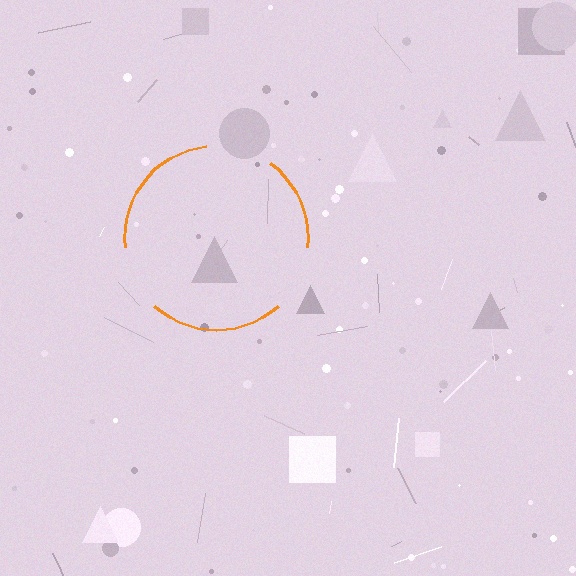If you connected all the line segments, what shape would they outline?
They would outline a circle.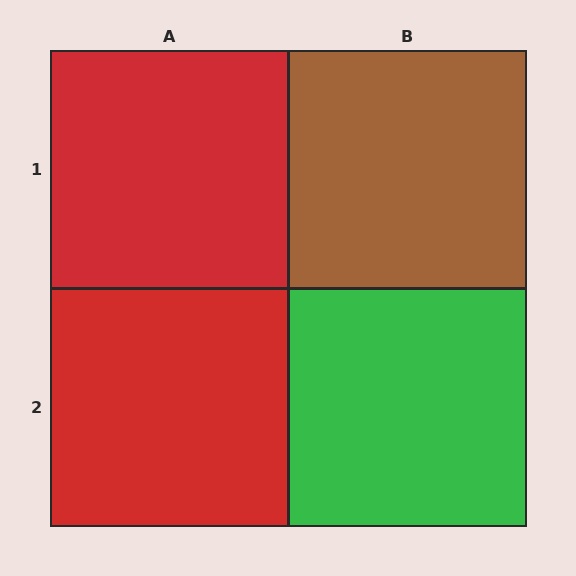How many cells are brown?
1 cell is brown.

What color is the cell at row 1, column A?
Red.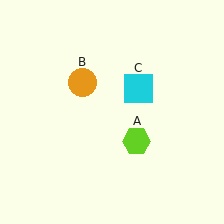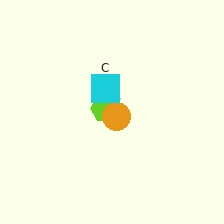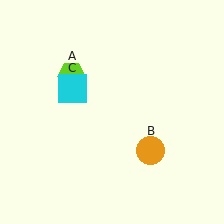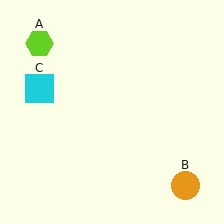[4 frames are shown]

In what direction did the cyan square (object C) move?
The cyan square (object C) moved left.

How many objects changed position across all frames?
3 objects changed position: lime hexagon (object A), orange circle (object B), cyan square (object C).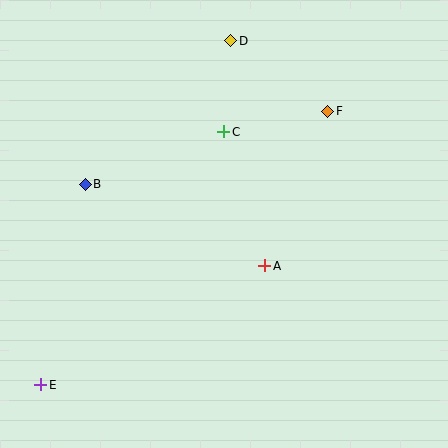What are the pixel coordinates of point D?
Point D is at (231, 41).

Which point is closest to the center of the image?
Point A at (265, 266) is closest to the center.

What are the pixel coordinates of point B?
Point B is at (85, 184).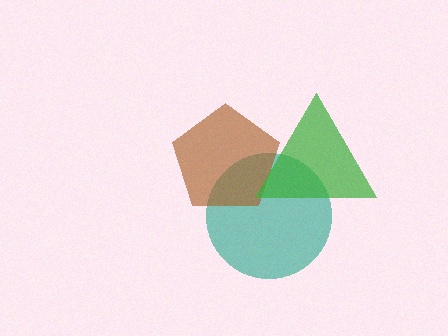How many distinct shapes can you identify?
There are 3 distinct shapes: a teal circle, a brown pentagon, a green triangle.